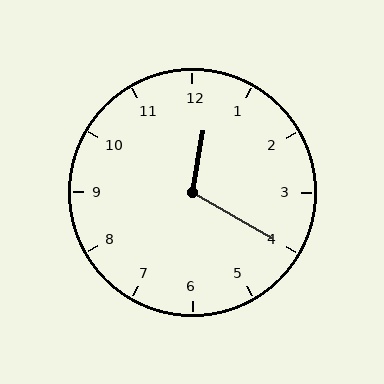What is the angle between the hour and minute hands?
Approximately 110 degrees.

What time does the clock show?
12:20.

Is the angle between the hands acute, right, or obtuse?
It is obtuse.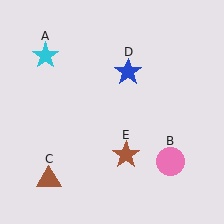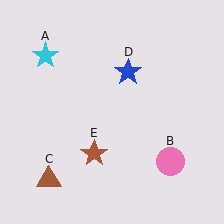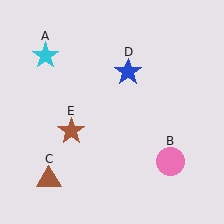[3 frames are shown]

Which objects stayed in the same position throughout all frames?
Cyan star (object A) and pink circle (object B) and brown triangle (object C) and blue star (object D) remained stationary.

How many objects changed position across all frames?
1 object changed position: brown star (object E).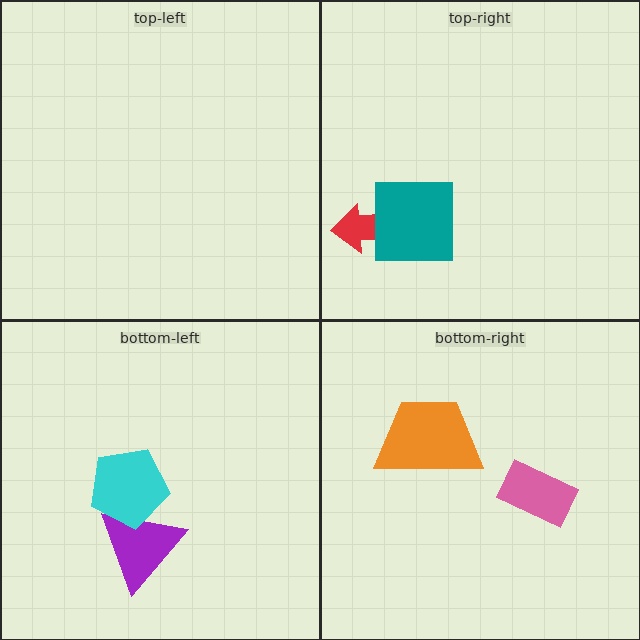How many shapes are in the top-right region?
2.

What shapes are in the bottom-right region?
The orange trapezoid, the pink rectangle.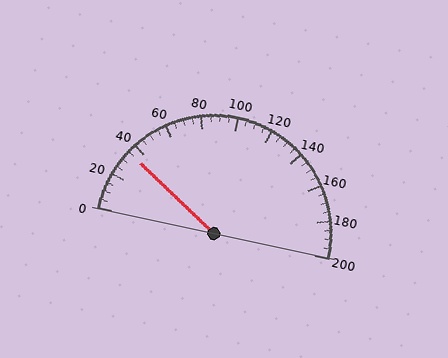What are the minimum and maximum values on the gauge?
The gauge ranges from 0 to 200.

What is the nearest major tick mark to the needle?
The nearest major tick mark is 40.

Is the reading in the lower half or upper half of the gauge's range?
The reading is in the lower half of the range (0 to 200).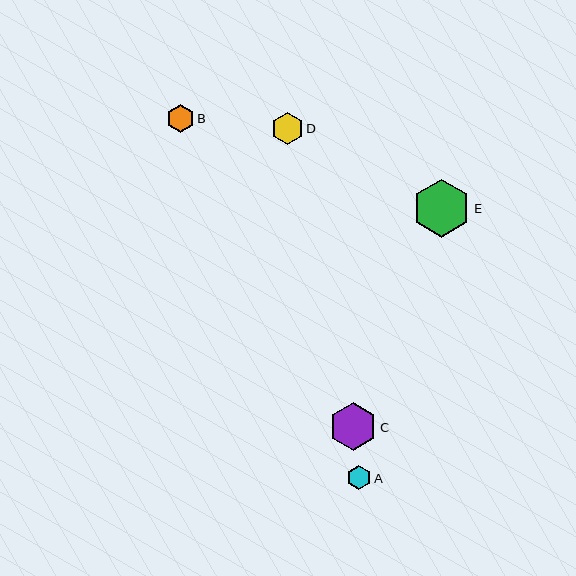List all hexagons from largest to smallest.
From largest to smallest: E, C, D, B, A.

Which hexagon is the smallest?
Hexagon A is the smallest with a size of approximately 24 pixels.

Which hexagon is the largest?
Hexagon E is the largest with a size of approximately 58 pixels.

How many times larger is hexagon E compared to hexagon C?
Hexagon E is approximately 1.2 times the size of hexagon C.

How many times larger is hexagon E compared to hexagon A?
Hexagon E is approximately 2.4 times the size of hexagon A.